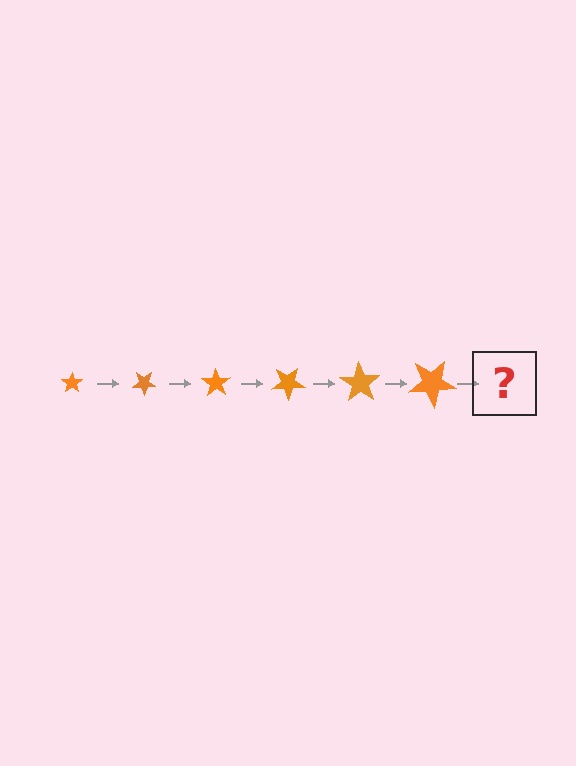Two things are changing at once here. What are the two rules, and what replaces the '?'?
The two rules are that the star grows larger each step and it rotates 35 degrees each step. The '?' should be a star, larger than the previous one and rotated 210 degrees from the start.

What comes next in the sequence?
The next element should be a star, larger than the previous one and rotated 210 degrees from the start.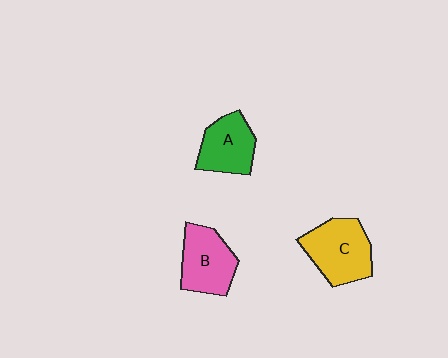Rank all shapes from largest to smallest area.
From largest to smallest: C (yellow), B (pink), A (green).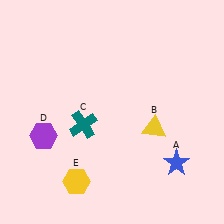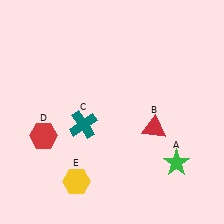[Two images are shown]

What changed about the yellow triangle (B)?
In Image 1, B is yellow. In Image 2, it changed to red.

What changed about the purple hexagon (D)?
In Image 1, D is purple. In Image 2, it changed to red.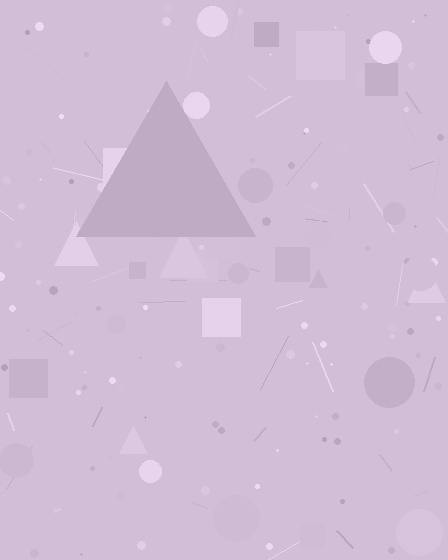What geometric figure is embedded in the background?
A triangle is embedded in the background.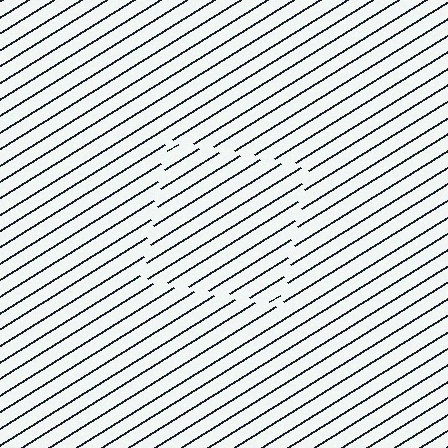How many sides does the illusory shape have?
4 sides — the line-ends trace a square.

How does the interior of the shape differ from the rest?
The interior of the shape contains the same grating, shifted by half a period — the contour is defined by the phase discontinuity where line-ends from the inner and outer gratings abut.